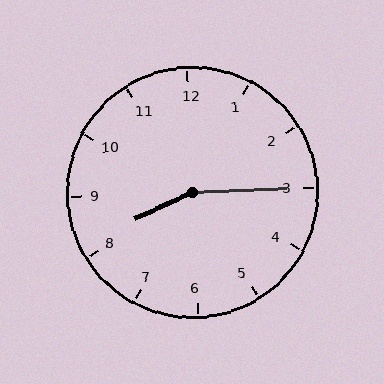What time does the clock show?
8:15.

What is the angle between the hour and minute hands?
Approximately 158 degrees.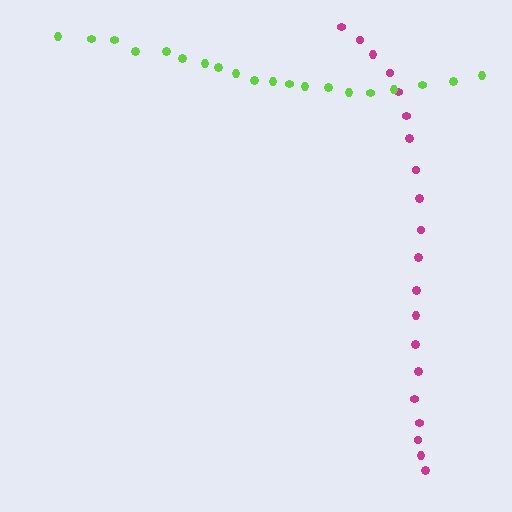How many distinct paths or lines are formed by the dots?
There are 2 distinct paths.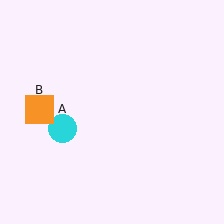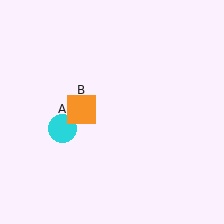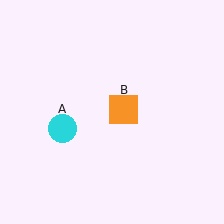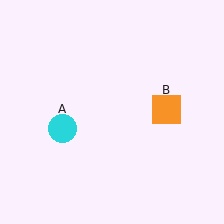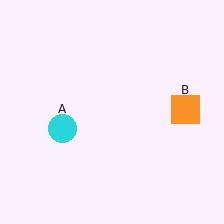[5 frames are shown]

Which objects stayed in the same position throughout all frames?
Cyan circle (object A) remained stationary.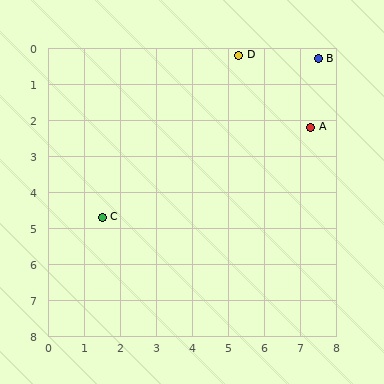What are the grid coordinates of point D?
Point D is at approximately (5.3, 0.2).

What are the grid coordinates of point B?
Point B is at approximately (7.5, 0.3).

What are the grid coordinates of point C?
Point C is at approximately (1.5, 4.7).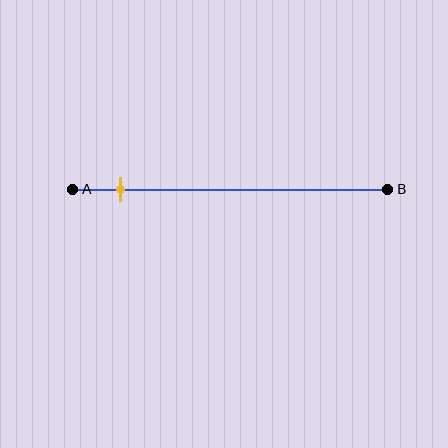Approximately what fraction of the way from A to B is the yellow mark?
The yellow mark is approximately 15% of the way from A to B.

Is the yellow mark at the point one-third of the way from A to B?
No, the mark is at about 15% from A, not at the 33% one-third point.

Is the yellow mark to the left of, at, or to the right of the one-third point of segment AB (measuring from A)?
The yellow mark is to the left of the one-third point of segment AB.